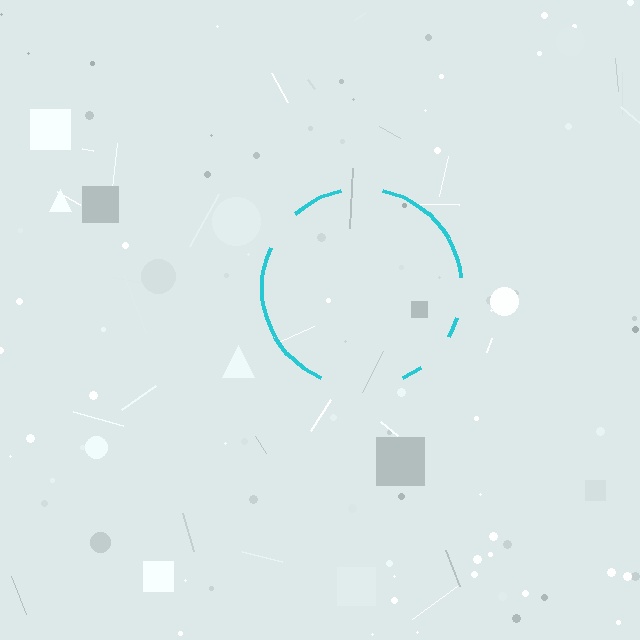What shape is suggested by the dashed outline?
The dashed outline suggests a circle.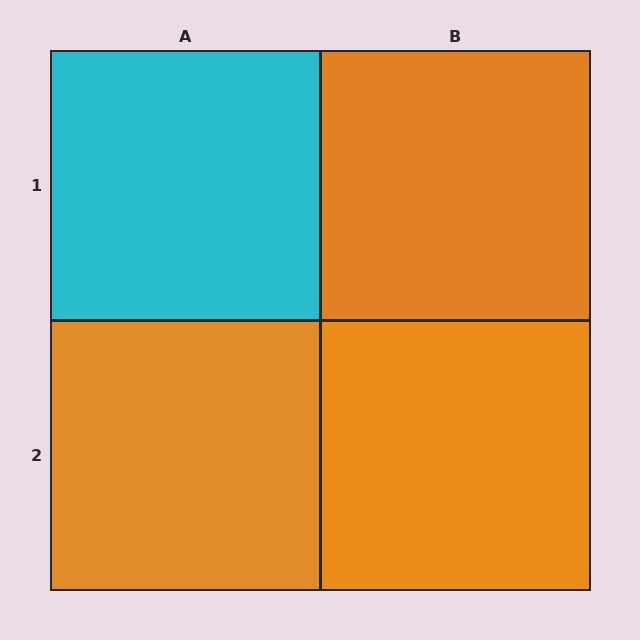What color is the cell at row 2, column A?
Orange.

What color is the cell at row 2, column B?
Orange.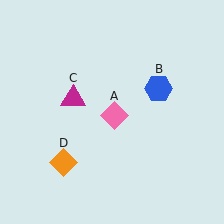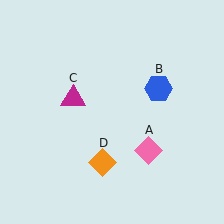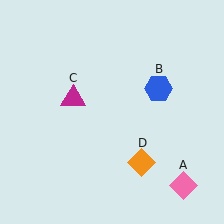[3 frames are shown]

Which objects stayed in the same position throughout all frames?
Blue hexagon (object B) and magenta triangle (object C) remained stationary.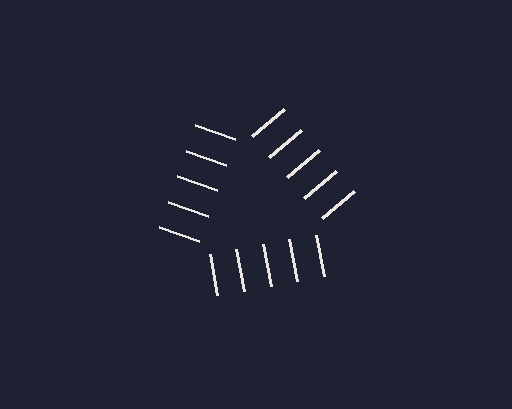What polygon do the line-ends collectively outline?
An illusory triangle — the line segments terminate on its edges but no continuous stroke is drawn.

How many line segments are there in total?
15 — 5 along each of the 3 edges.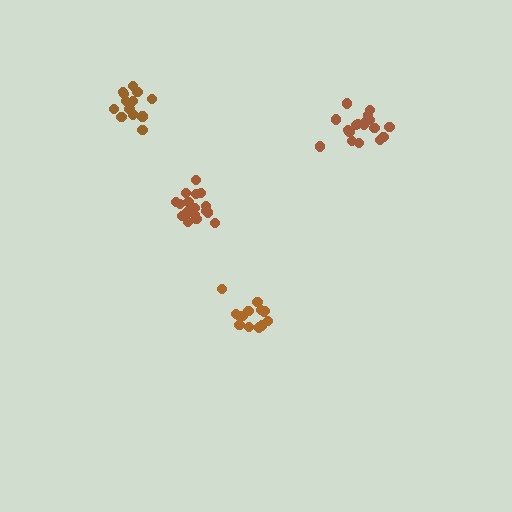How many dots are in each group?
Group 1: 14 dots, Group 2: 18 dots, Group 3: 18 dots, Group 4: 13 dots (63 total).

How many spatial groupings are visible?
There are 4 spatial groupings.